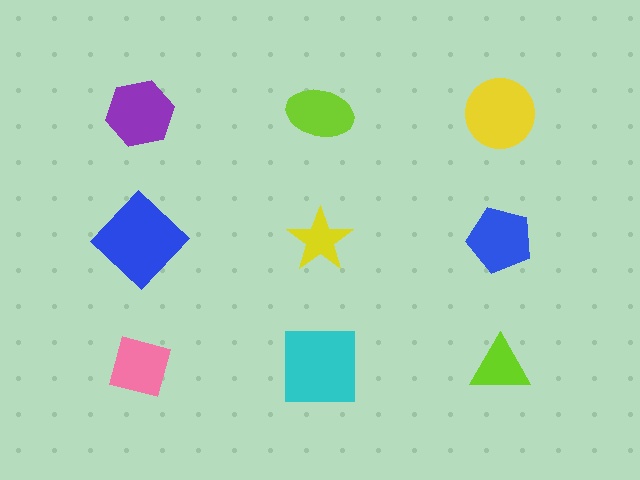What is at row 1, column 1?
A purple hexagon.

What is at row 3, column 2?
A cyan square.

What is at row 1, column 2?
A lime ellipse.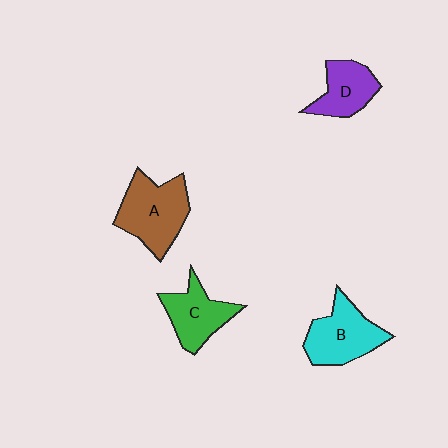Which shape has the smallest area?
Shape D (purple).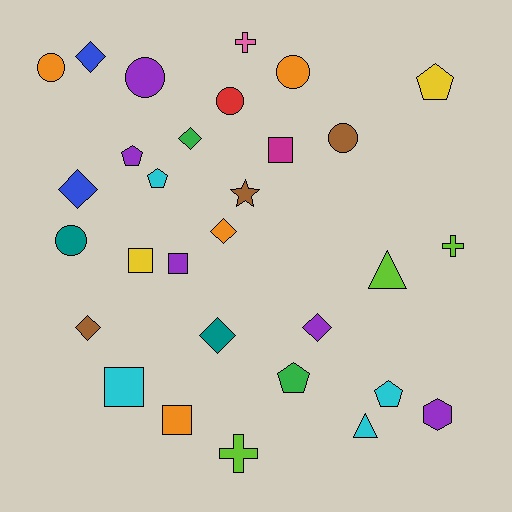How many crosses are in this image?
There are 3 crosses.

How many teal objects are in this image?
There are 2 teal objects.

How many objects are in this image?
There are 30 objects.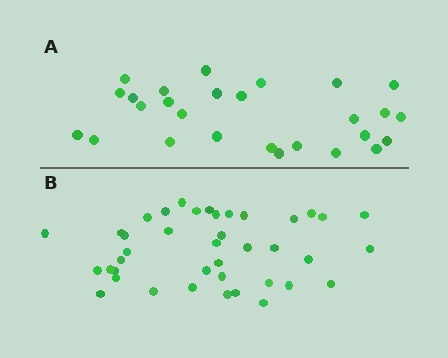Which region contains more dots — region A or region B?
Region B (the bottom region) has more dots.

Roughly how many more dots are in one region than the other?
Region B has approximately 15 more dots than region A.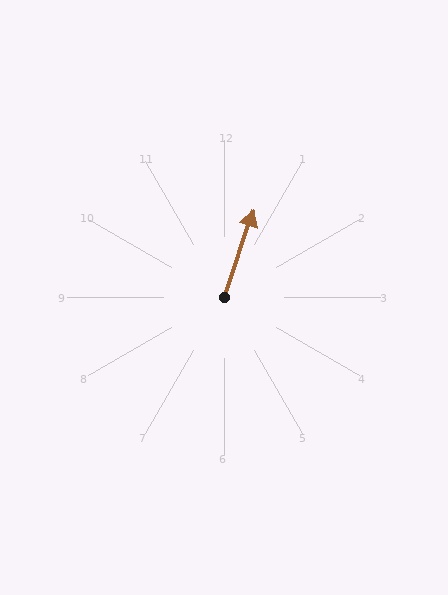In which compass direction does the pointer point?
North.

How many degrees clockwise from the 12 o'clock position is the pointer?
Approximately 18 degrees.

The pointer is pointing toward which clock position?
Roughly 1 o'clock.